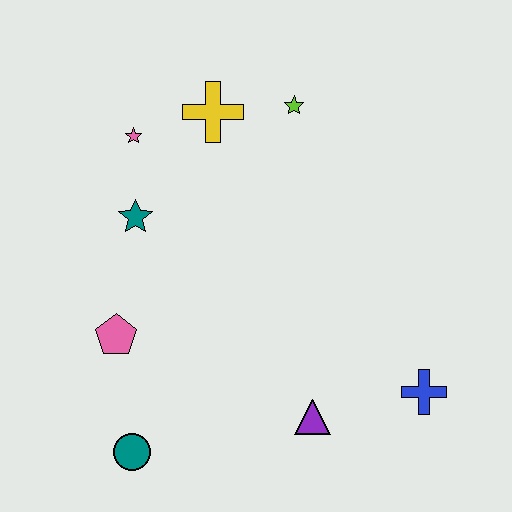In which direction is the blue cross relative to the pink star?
The blue cross is to the right of the pink star.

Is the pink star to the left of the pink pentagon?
No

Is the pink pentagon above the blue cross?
Yes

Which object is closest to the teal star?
The pink star is closest to the teal star.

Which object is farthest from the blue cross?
The pink star is farthest from the blue cross.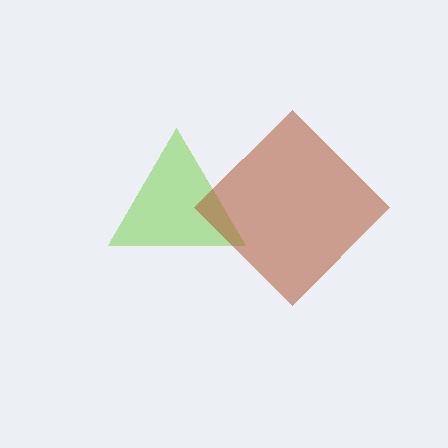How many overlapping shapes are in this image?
There are 2 overlapping shapes in the image.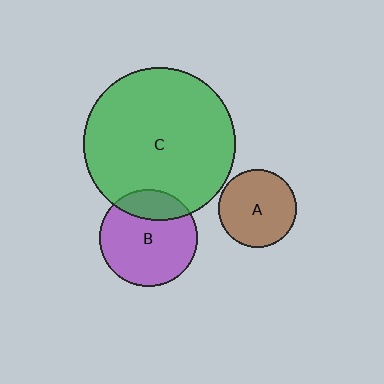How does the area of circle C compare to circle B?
Approximately 2.4 times.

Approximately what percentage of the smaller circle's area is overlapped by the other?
Approximately 20%.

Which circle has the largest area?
Circle C (green).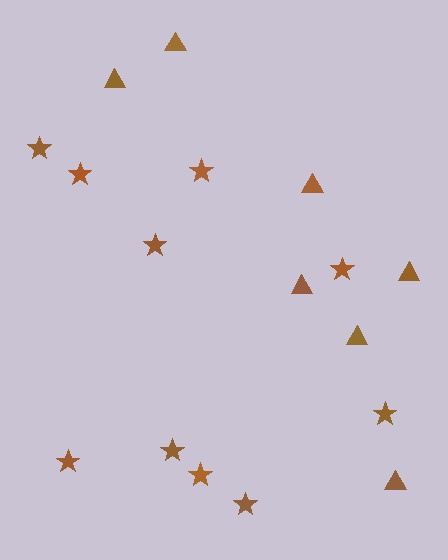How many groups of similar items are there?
There are 2 groups: one group of stars (10) and one group of triangles (7).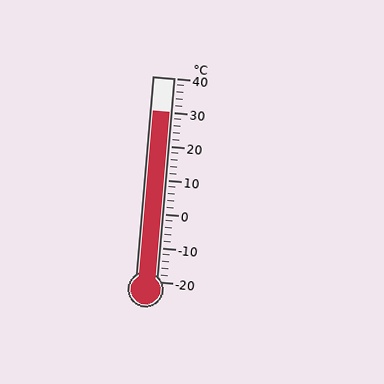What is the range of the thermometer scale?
The thermometer scale ranges from -20°C to 40°C.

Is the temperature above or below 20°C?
The temperature is above 20°C.